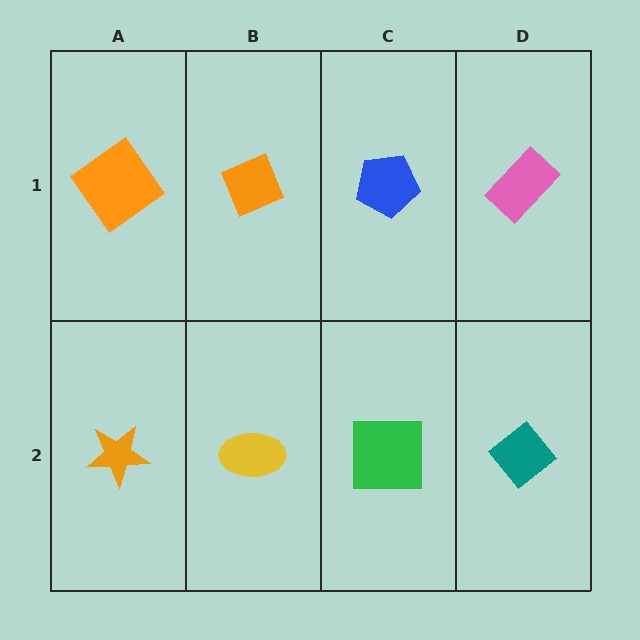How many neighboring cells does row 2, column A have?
2.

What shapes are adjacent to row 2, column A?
An orange diamond (row 1, column A), a yellow ellipse (row 2, column B).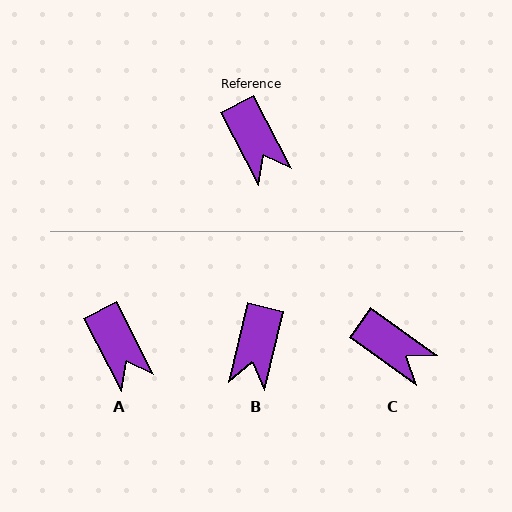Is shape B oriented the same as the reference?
No, it is off by about 41 degrees.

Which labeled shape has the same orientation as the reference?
A.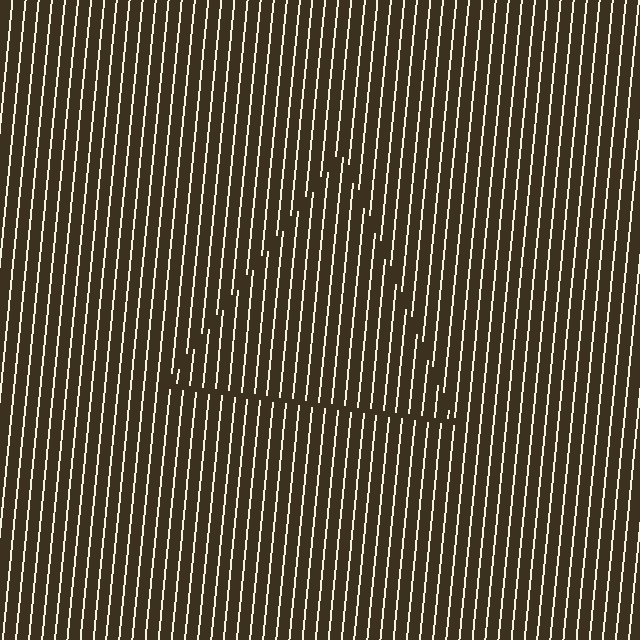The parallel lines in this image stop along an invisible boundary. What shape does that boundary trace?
An illusory triangle. The interior of the shape contains the same grating, shifted by half a period — the contour is defined by the phase discontinuity where line-ends from the inner and outer gratings abut.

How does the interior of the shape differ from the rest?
The interior of the shape contains the same grating, shifted by half a period — the contour is defined by the phase discontinuity where line-ends from the inner and outer gratings abut.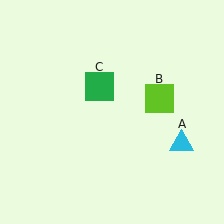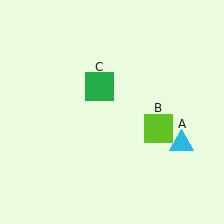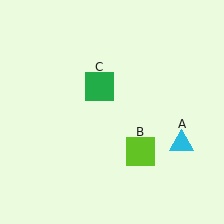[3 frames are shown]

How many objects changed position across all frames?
1 object changed position: lime square (object B).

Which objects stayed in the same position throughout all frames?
Cyan triangle (object A) and green square (object C) remained stationary.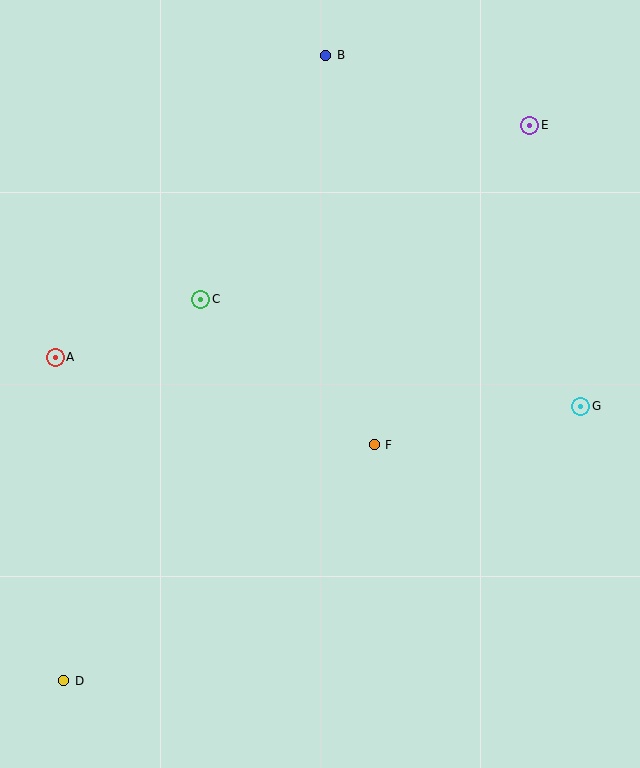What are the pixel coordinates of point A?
Point A is at (55, 357).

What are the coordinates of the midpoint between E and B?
The midpoint between E and B is at (428, 90).